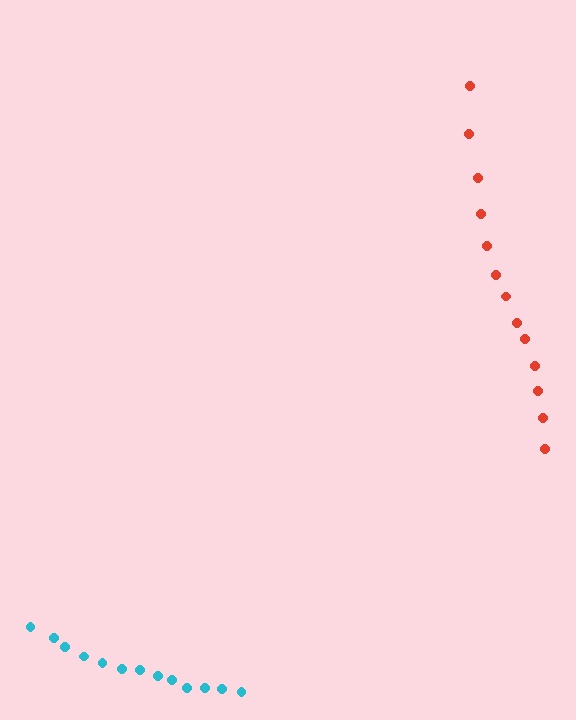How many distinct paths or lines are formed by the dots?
There are 2 distinct paths.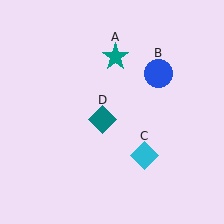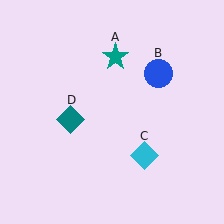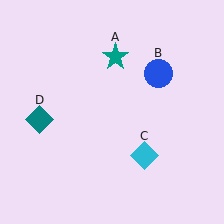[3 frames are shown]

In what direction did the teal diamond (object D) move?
The teal diamond (object D) moved left.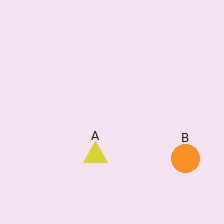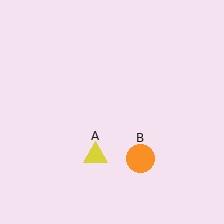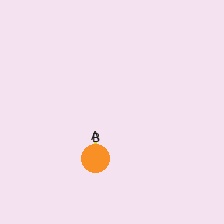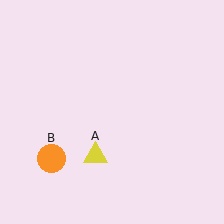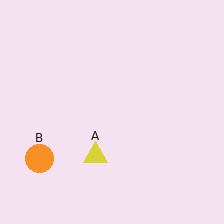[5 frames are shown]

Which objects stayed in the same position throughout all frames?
Yellow triangle (object A) remained stationary.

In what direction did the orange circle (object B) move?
The orange circle (object B) moved left.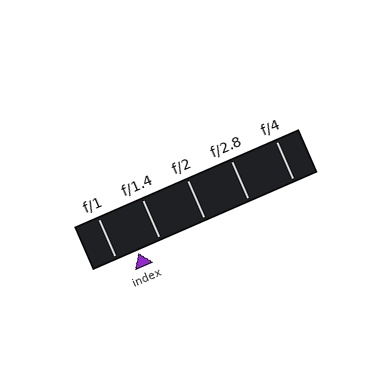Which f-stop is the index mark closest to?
The index mark is closest to f/1.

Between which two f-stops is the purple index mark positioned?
The index mark is between f/1 and f/1.4.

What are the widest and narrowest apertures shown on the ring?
The widest aperture shown is f/1 and the narrowest is f/4.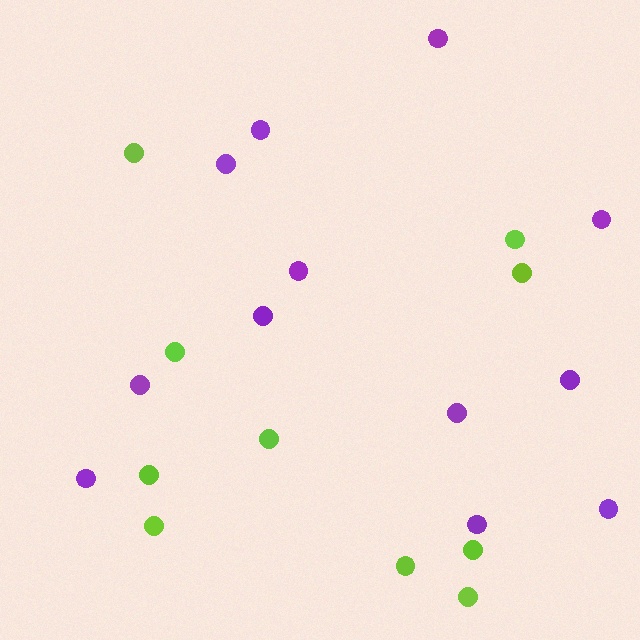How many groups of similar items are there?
There are 2 groups: one group of purple circles (12) and one group of lime circles (10).